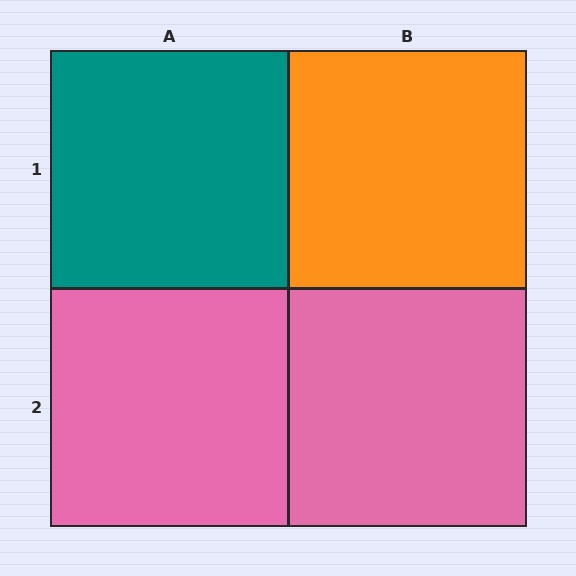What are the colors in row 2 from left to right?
Pink, pink.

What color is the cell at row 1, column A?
Teal.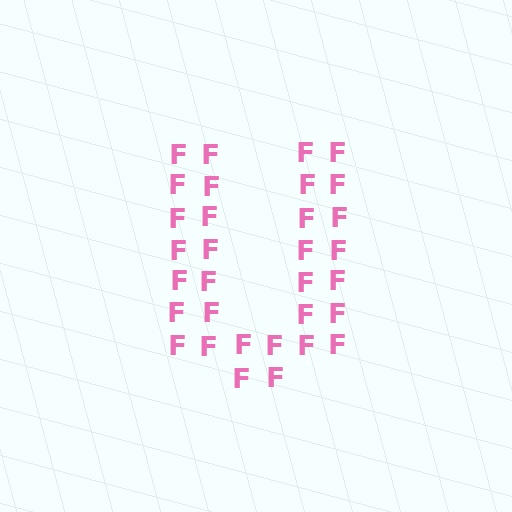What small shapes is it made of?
It is made of small letter F's.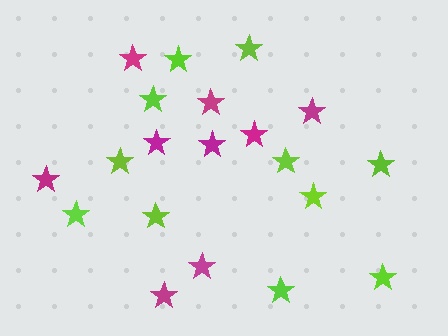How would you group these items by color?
There are 2 groups: one group of lime stars (11) and one group of magenta stars (9).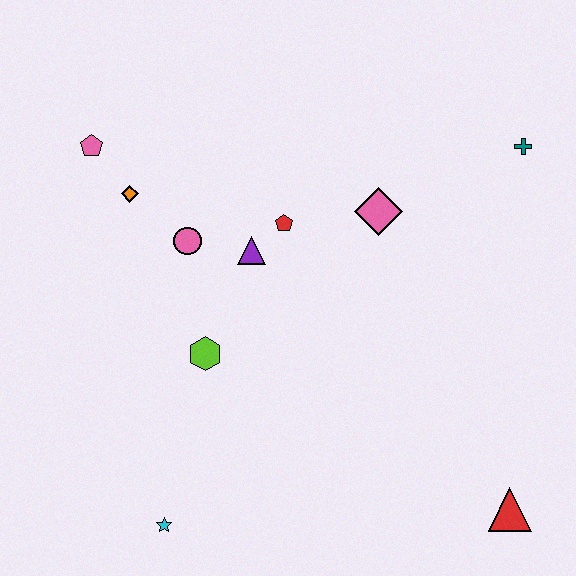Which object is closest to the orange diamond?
The pink pentagon is closest to the orange diamond.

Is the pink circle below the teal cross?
Yes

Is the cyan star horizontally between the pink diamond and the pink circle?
No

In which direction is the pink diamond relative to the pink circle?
The pink diamond is to the right of the pink circle.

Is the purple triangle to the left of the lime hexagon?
No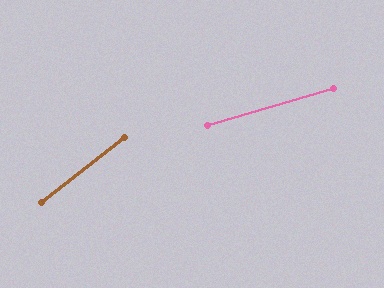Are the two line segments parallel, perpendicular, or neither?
Neither parallel nor perpendicular — they differ by about 22°.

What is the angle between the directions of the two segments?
Approximately 22 degrees.